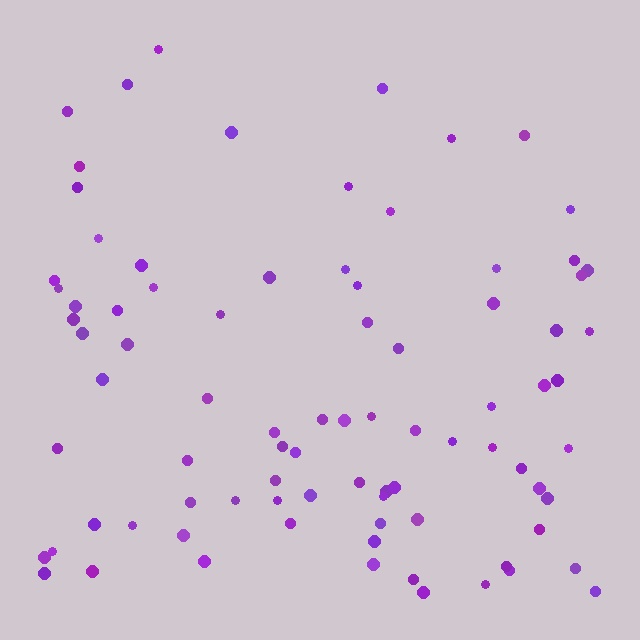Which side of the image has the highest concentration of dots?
The bottom.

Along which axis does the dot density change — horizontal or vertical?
Vertical.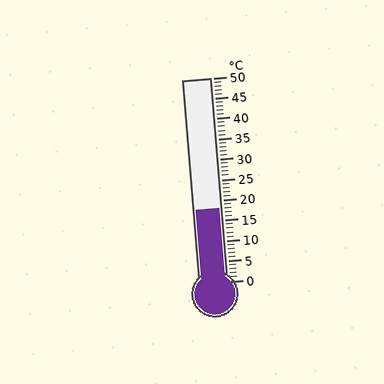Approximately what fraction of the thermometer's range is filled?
The thermometer is filled to approximately 35% of its range.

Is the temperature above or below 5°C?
The temperature is above 5°C.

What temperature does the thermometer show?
The thermometer shows approximately 18°C.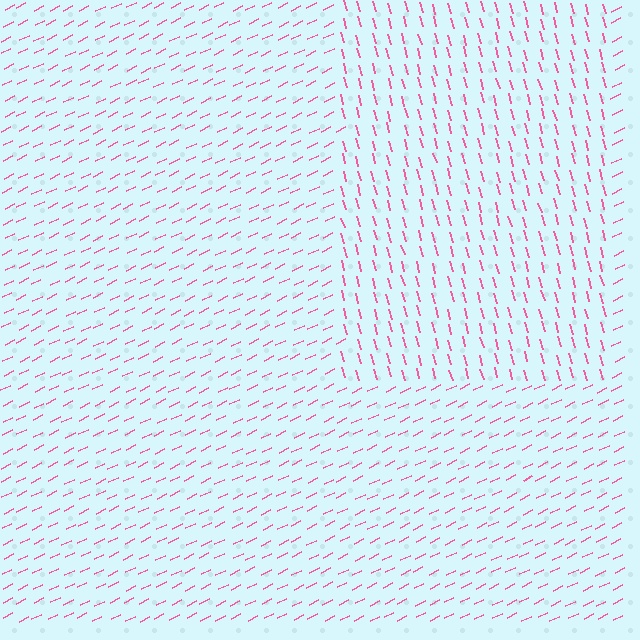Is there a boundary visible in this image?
Yes, there is a texture boundary formed by a change in line orientation.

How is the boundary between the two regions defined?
The boundary is defined purely by a change in line orientation (approximately 79 degrees difference). All lines are the same color and thickness.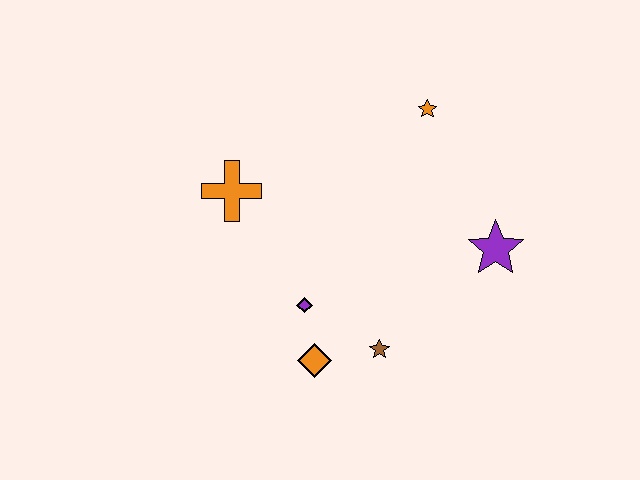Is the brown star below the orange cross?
Yes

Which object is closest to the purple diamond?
The orange diamond is closest to the purple diamond.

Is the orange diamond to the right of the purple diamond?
Yes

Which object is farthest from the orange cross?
The purple star is farthest from the orange cross.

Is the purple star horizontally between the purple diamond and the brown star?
No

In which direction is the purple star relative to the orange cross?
The purple star is to the right of the orange cross.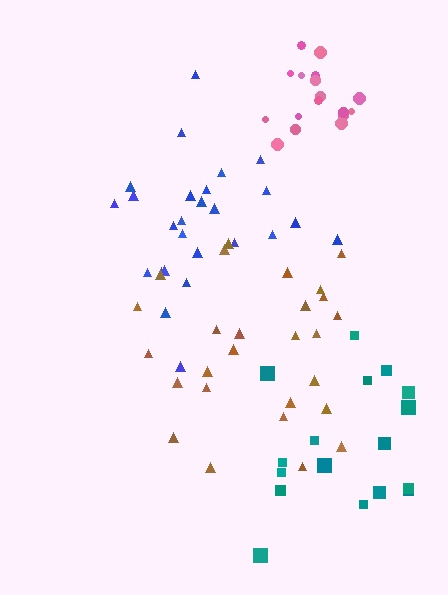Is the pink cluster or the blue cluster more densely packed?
Pink.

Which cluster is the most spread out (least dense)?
Teal.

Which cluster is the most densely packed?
Pink.